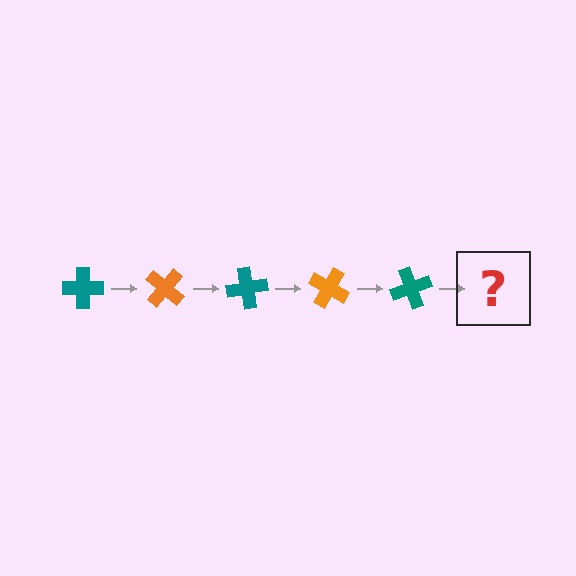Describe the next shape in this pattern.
It should be an orange cross, rotated 200 degrees from the start.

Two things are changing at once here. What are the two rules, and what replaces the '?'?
The two rules are that it rotates 40 degrees each step and the color cycles through teal and orange. The '?' should be an orange cross, rotated 200 degrees from the start.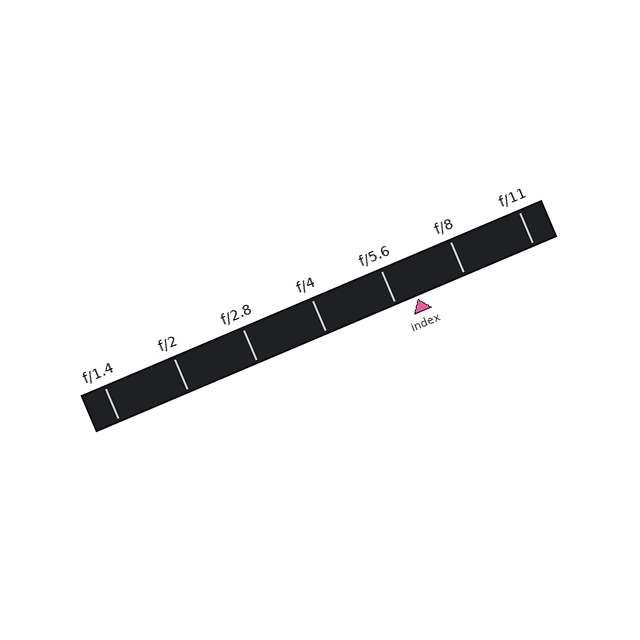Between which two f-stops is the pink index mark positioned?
The index mark is between f/5.6 and f/8.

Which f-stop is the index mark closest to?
The index mark is closest to f/5.6.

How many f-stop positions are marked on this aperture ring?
There are 7 f-stop positions marked.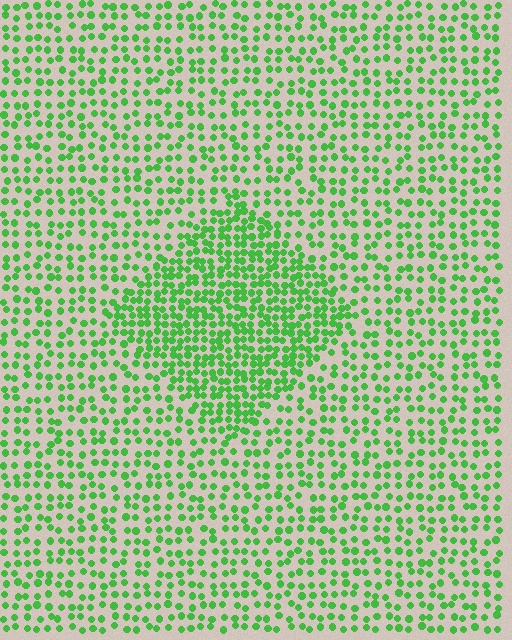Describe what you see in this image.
The image contains small green elements arranged at two different densities. A diamond-shaped region is visible where the elements are more densely packed than the surrounding area.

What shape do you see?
I see a diamond.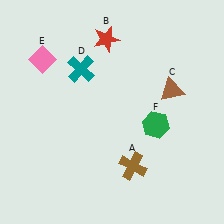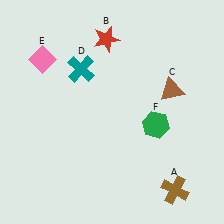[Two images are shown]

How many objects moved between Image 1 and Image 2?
1 object moved between the two images.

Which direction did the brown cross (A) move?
The brown cross (A) moved right.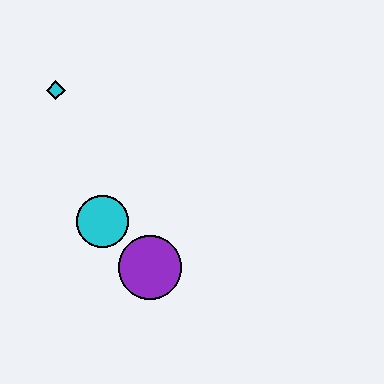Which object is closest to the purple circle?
The cyan circle is closest to the purple circle.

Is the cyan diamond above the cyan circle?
Yes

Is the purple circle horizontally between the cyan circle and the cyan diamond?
No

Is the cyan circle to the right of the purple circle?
No